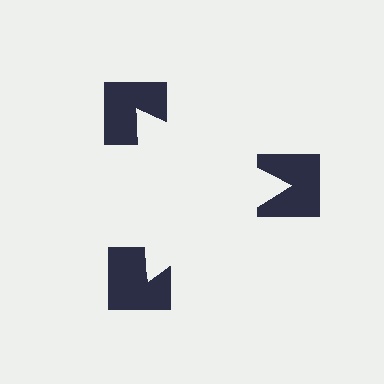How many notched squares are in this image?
There are 3 — one at each vertex of the illusory triangle.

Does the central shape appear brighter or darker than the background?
It typically appears slightly brighter than the background, even though no actual brightness change is drawn.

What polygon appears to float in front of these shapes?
An illusory triangle — its edges are inferred from the aligned wedge cuts in the notched squares, not physically drawn.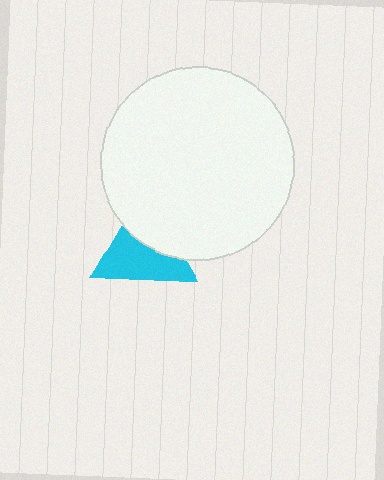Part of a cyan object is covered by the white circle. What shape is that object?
It is a triangle.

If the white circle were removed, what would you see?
You would see the complete cyan triangle.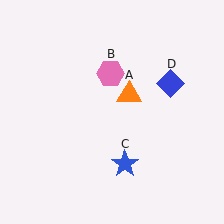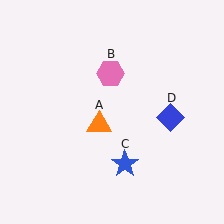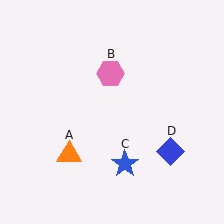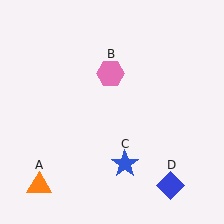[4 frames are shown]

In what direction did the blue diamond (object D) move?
The blue diamond (object D) moved down.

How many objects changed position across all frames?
2 objects changed position: orange triangle (object A), blue diamond (object D).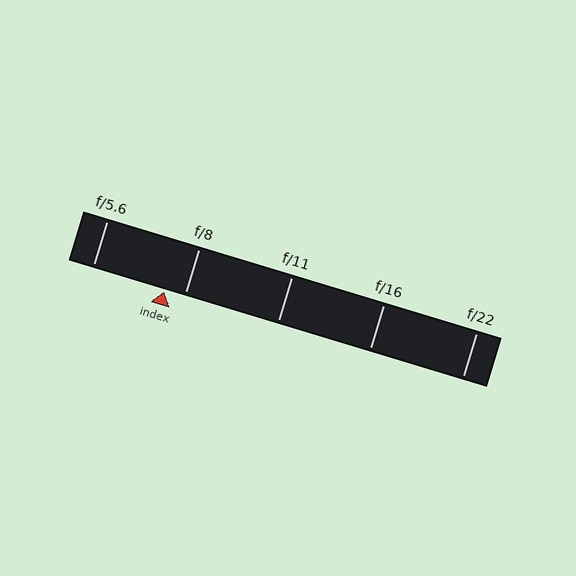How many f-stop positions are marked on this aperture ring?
There are 5 f-stop positions marked.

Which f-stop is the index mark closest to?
The index mark is closest to f/8.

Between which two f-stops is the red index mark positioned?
The index mark is between f/5.6 and f/8.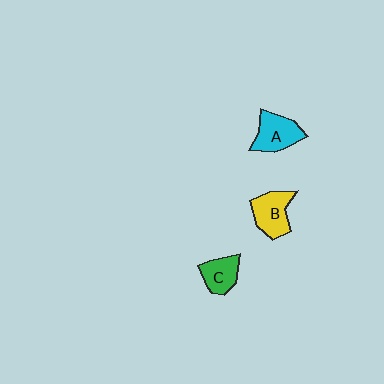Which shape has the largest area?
Shape B (yellow).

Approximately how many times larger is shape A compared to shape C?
Approximately 1.3 times.